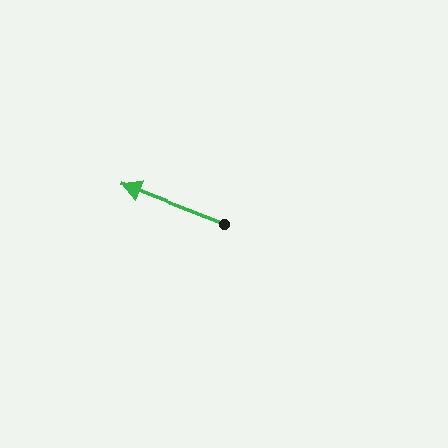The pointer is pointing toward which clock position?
Roughly 10 o'clock.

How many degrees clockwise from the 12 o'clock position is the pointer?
Approximately 291 degrees.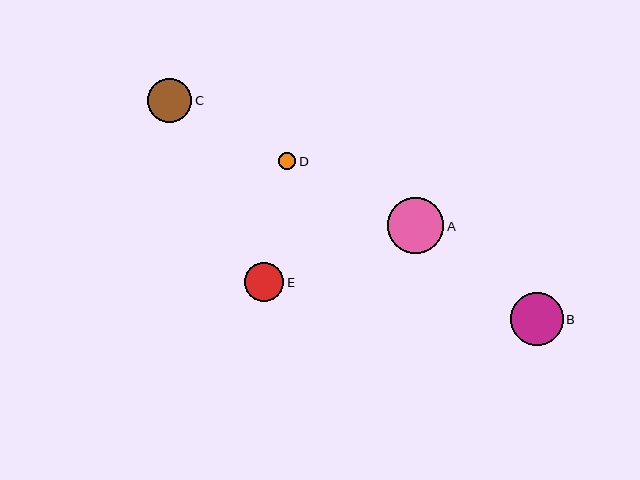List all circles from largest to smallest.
From largest to smallest: A, B, C, E, D.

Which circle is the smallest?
Circle D is the smallest with a size of approximately 17 pixels.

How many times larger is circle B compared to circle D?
Circle B is approximately 3.1 times the size of circle D.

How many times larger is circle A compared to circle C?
Circle A is approximately 1.3 times the size of circle C.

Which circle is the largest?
Circle A is the largest with a size of approximately 56 pixels.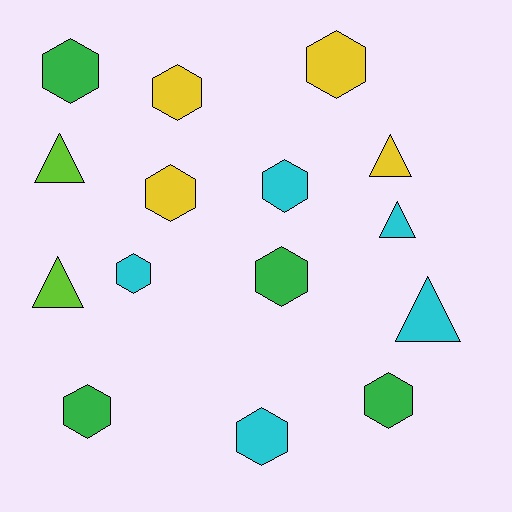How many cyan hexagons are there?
There are 3 cyan hexagons.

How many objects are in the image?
There are 15 objects.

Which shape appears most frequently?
Hexagon, with 10 objects.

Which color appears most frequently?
Cyan, with 5 objects.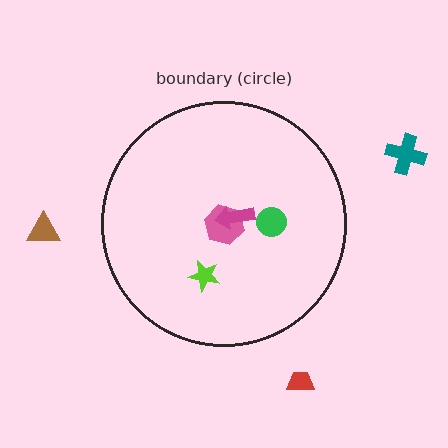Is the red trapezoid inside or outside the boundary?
Outside.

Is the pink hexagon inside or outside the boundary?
Inside.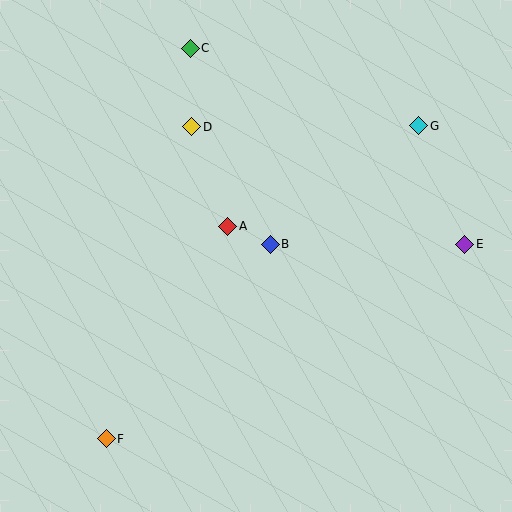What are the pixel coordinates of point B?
Point B is at (270, 244).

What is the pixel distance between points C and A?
The distance between C and A is 182 pixels.